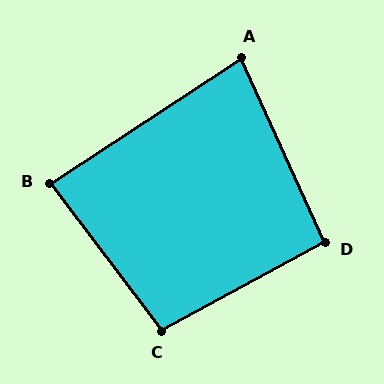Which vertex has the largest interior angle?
C, at approximately 99 degrees.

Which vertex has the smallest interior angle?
A, at approximately 81 degrees.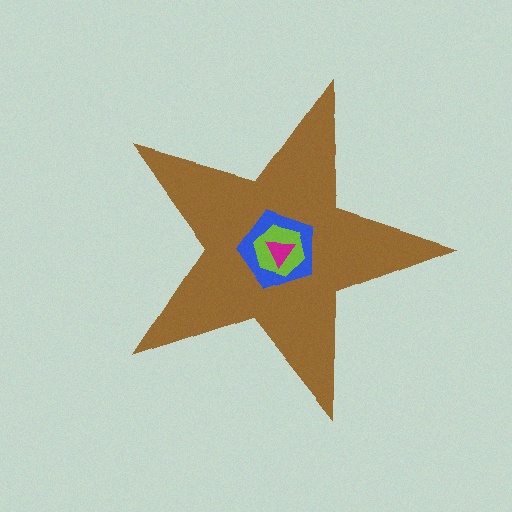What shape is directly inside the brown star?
The blue pentagon.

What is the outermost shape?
The brown star.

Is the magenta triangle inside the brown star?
Yes.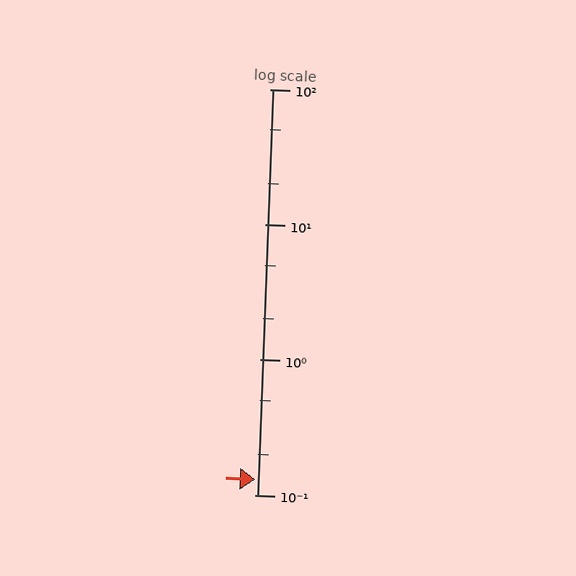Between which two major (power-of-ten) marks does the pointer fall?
The pointer is between 0.1 and 1.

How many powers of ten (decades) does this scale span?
The scale spans 3 decades, from 0.1 to 100.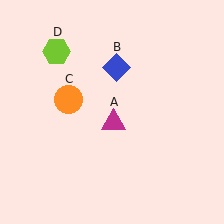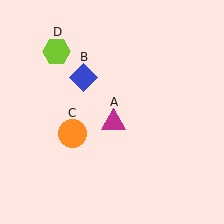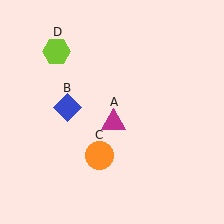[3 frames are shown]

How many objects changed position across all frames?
2 objects changed position: blue diamond (object B), orange circle (object C).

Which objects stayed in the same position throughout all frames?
Magenta triangle (object A) and lime hexagon (object D) remained stationary.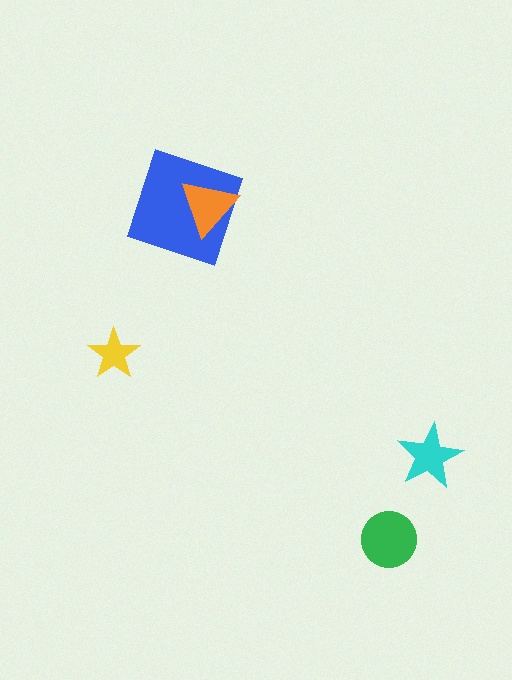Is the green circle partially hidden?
No, no other shape covers it.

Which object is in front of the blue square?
The orange triangle is in front of the blue square.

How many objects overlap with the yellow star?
0 objects overlap with the yellow star.